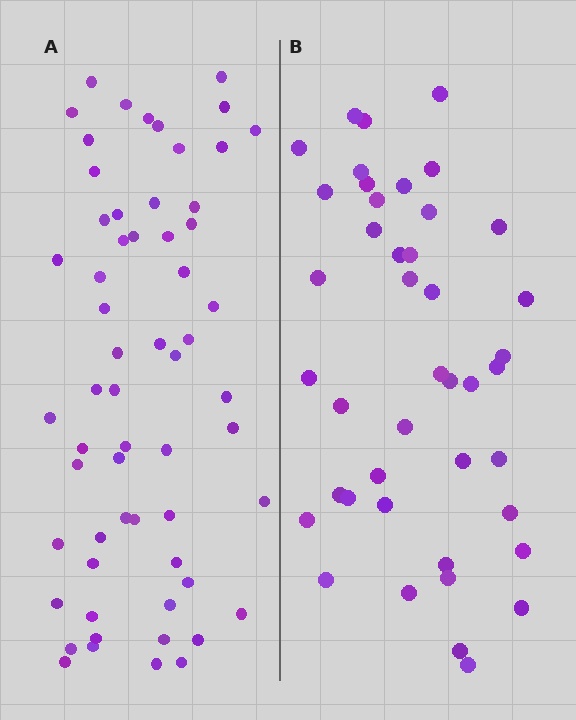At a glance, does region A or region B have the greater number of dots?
Region A (the left region) has more dots.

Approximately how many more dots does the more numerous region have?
Region A has approximately 15 more dots than region B.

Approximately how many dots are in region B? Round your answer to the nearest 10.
About 40 dots. (The exact count is 43, which rounds to 40.)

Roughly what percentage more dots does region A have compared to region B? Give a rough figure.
About 40% more.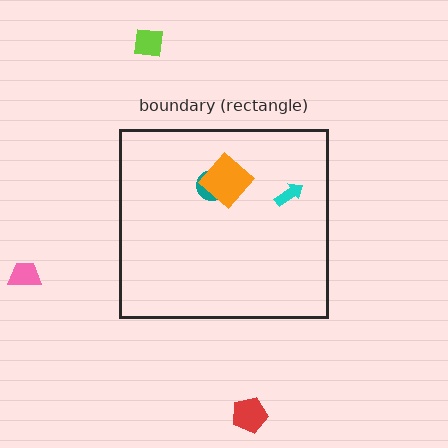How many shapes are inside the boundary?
3 inside, 3 outside.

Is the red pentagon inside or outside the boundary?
Outside.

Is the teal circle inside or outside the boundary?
Inside.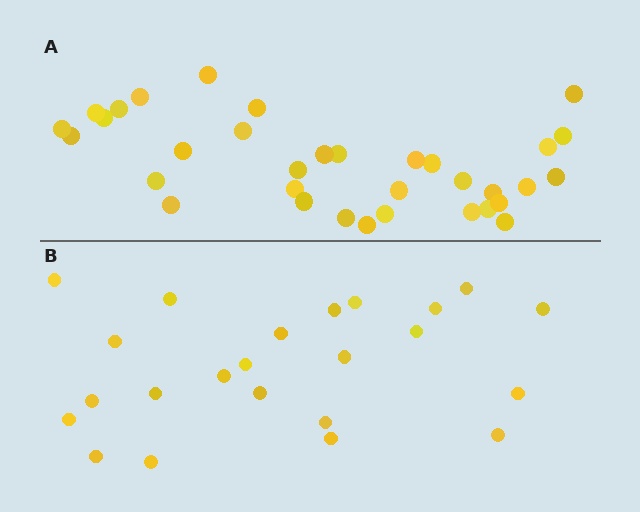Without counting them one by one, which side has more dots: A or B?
Region A (the top region) has more dots.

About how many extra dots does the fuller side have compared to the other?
Region A has roughly 12 or so more dots than region B.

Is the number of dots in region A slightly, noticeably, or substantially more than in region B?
Region A has substantially more. The ratio is roughly 1.5 to 1.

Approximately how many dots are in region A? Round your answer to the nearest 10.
About 30 dots. (The exact count is 34, which rounds to 30.)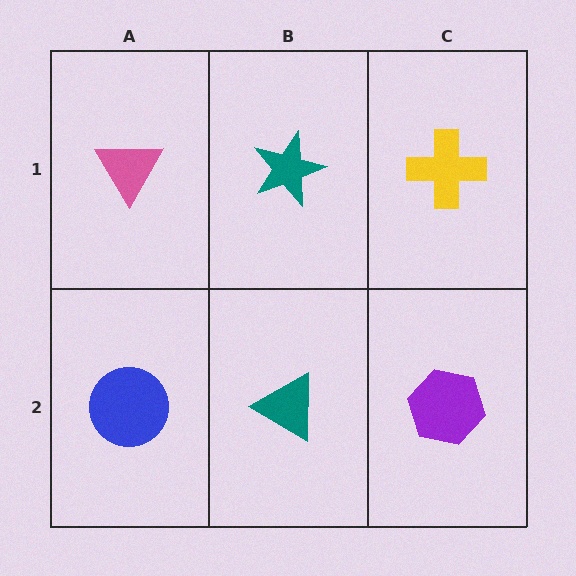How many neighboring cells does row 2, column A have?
2.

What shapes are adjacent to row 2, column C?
A yellow cross (row 1, column C), a teal triangle (row 2, column B).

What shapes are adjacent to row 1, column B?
A teal triangle (row 2, column B), a pink triangle (row 1, column A), a yellow cross (row 1, column C).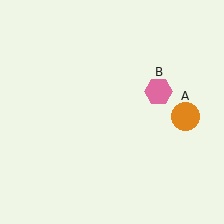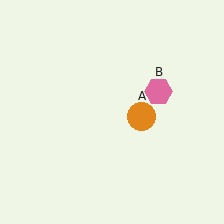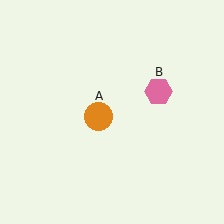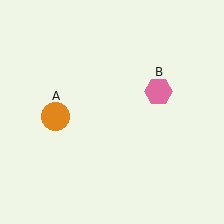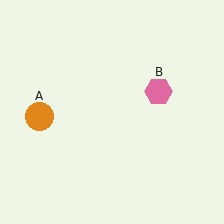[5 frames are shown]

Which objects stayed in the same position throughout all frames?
Pink hexagon (object B) remained stationary.